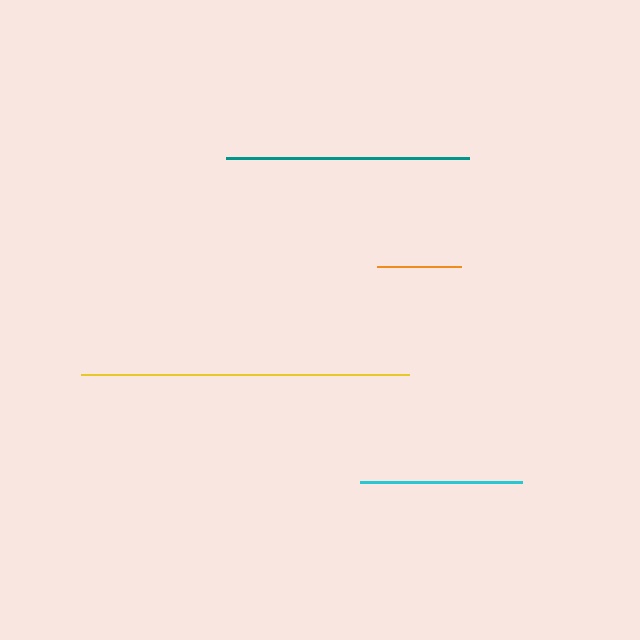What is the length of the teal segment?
The teal segment is approximately 243 pixels long.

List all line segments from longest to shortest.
From longest to shortest: yellow, teal, cyan, orange.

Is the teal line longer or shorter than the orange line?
The teal line is longer than the orange line.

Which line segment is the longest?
The yellow line is the longest at approximately 328 pixels.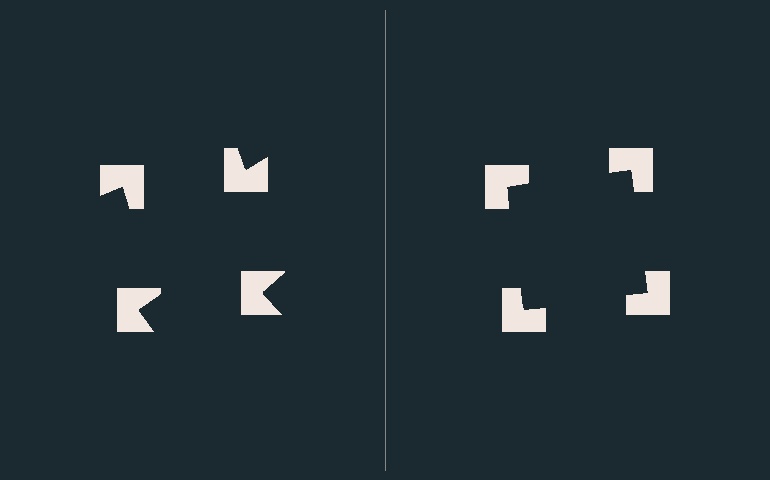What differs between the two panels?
The notched squares are positioned identically on both sides; only the wedge orientations differ. On the right they align to a square; on the left they are misaligned.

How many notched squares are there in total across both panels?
8 — 4 on each side.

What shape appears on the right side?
An illusory square.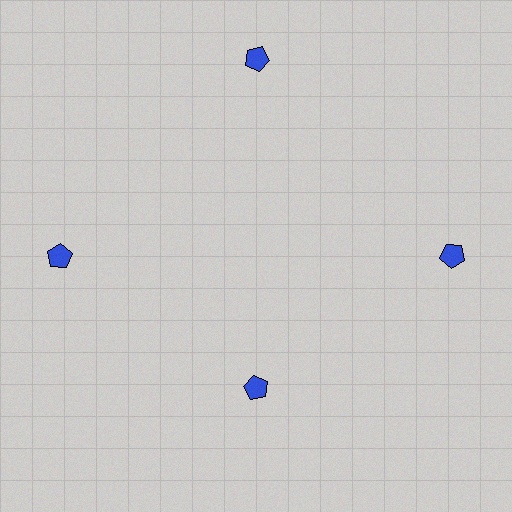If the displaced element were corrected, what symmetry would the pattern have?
It would have 4-fold rotational symmetry — the pattern would map onto itself every 90 degrees.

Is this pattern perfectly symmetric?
No. The 4 blue pentagons are arranged in a ring, but one element near the 6 o'clock position is pulled inward toward the center, breaking the 4-fold rotational symmetry.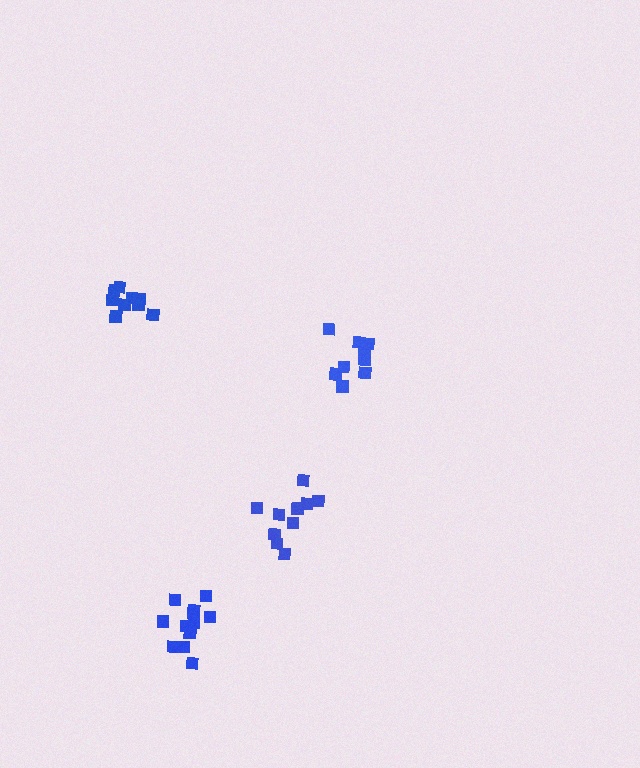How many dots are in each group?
Group 1: 12 dots, Group 2: 10 dots, Group 3: 9 dots, Group 4: 10 dots (41 total).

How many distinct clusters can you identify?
There are 4 distinct clusters.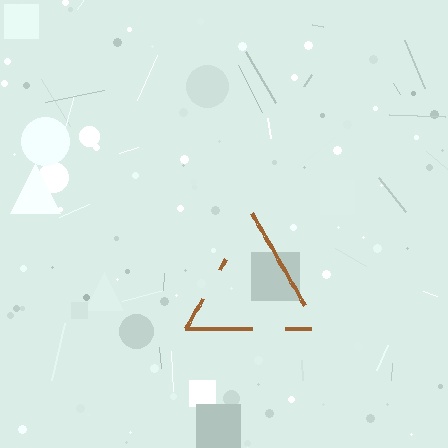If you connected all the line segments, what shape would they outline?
They would outline a triangle.